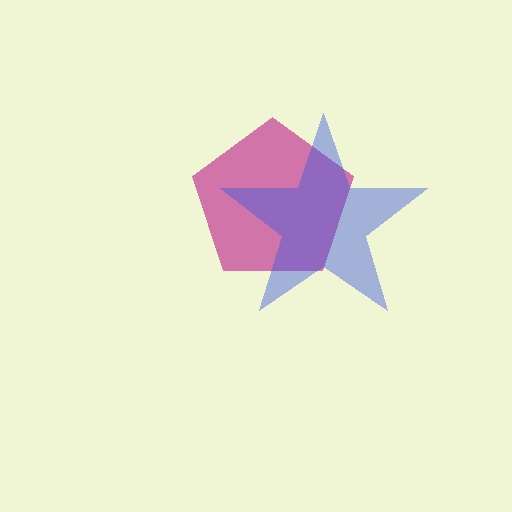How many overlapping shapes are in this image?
There are 2 overlapping shapes in the image.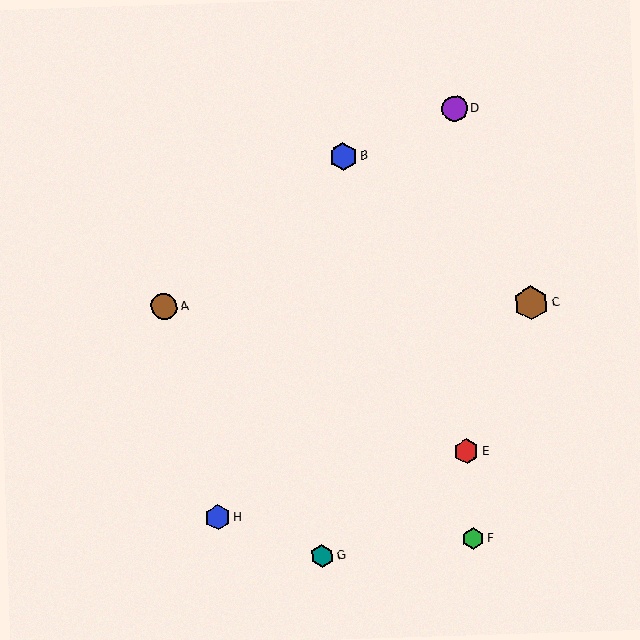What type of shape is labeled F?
Shape F is a green hexagon.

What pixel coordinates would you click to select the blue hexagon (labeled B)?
Click at (343, 157) to select the blue hexagon B.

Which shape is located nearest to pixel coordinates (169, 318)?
The brown circle (labeled A) at (164, 307) is nearest to that location.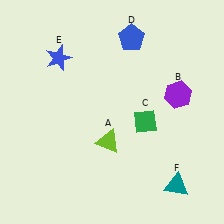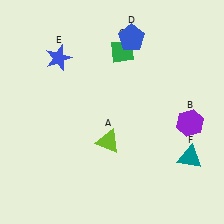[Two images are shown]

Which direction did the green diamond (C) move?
The green diamond (C) moved up.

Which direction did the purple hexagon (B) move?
The purple hexagon (B) moved down.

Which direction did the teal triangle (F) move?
The teal triangle (F) moved up.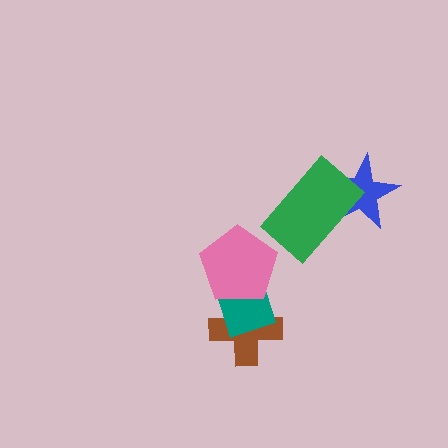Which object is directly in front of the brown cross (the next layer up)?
The teal diamond is directly in front of the brown cross.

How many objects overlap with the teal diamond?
2 objects overlap with the teal diamond.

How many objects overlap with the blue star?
1 object overlaps with the blue star.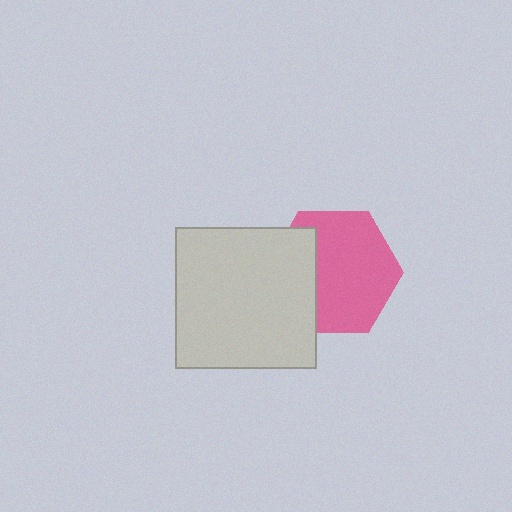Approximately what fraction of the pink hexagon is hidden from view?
Roughly 32% of the pink hexagon is hidden behind the light gray square.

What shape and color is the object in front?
The object in front is a light gray square.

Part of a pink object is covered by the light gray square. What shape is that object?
It is a hexagon.